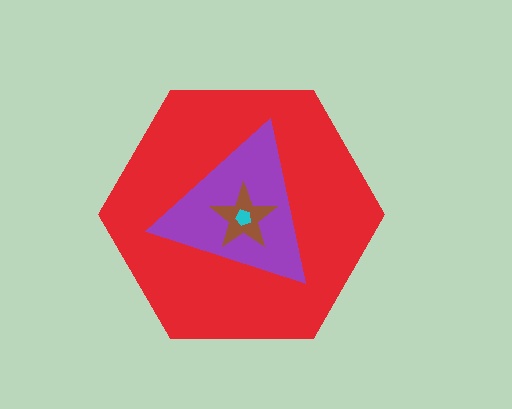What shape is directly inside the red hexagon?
The purple triangle.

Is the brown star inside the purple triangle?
Yes.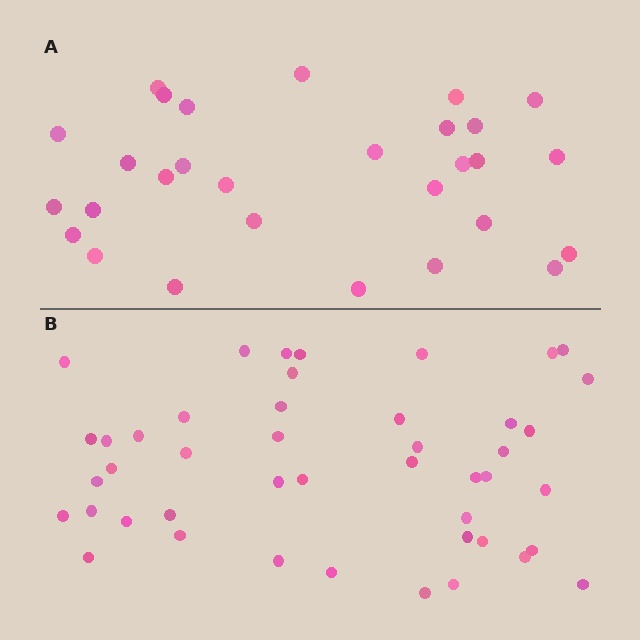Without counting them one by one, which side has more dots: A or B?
Region B (the bottom region) has more dots.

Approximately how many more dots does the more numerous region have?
Region B has approximately 15 more dots than region A.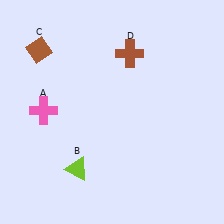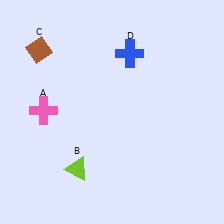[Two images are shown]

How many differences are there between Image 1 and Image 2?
There is 1 difference between the two images.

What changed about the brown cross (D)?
In Image 1, D is brown. In Image 2, it changed to blue.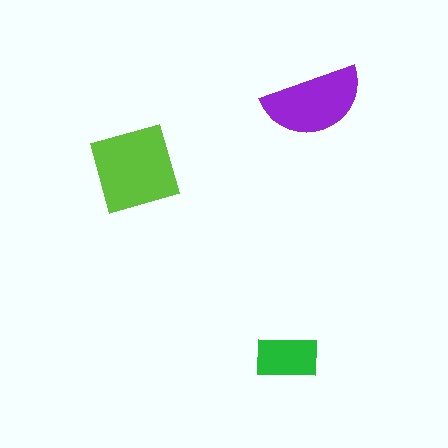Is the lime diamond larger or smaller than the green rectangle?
Larger.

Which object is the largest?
The lime diamond.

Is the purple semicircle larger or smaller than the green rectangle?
Larger.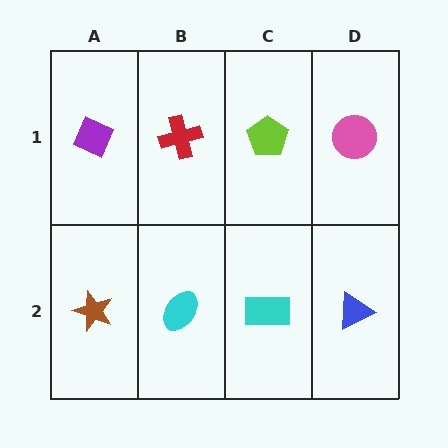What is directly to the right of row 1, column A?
A red cross.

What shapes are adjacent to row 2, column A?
A purple diamond (row 1, column A), a cyan ellipse (row 2, column B).